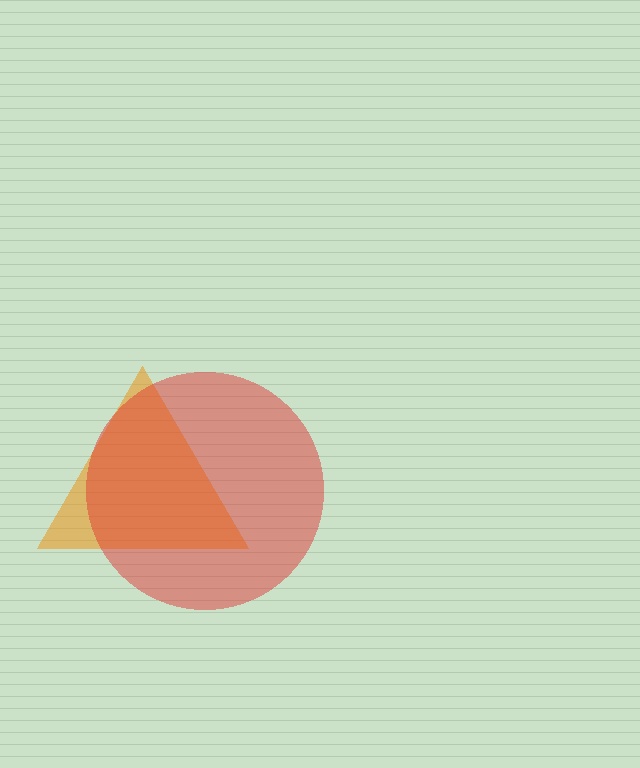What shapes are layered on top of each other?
The layered shapes are: an orange triangle, a red circle.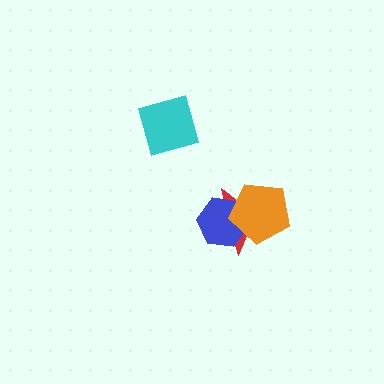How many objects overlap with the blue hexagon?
2 objects overlap with the blue hexagon.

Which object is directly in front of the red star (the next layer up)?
The blue hexagon is directly in front of the red star.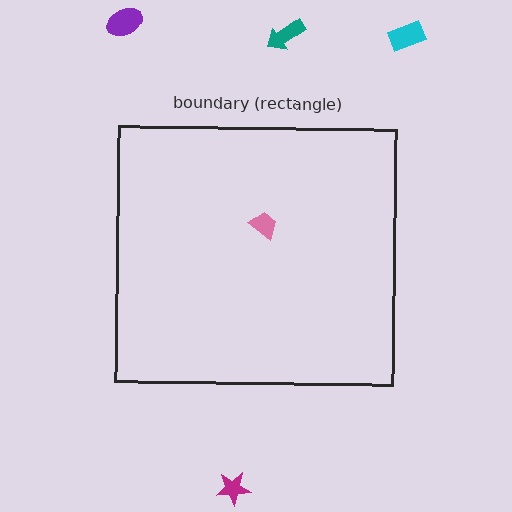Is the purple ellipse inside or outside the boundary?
Outside.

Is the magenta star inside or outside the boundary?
Outside.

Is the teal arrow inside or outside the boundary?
Outside.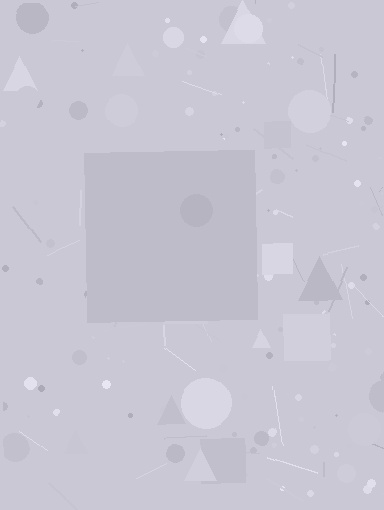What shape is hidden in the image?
A square is hidden in the image.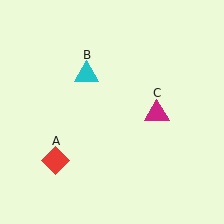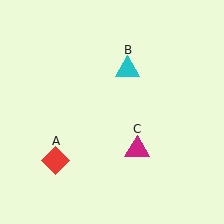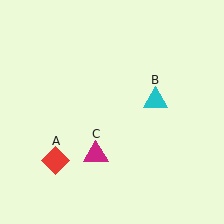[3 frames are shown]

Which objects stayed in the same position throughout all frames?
Red diamond (object A) remained stationary.